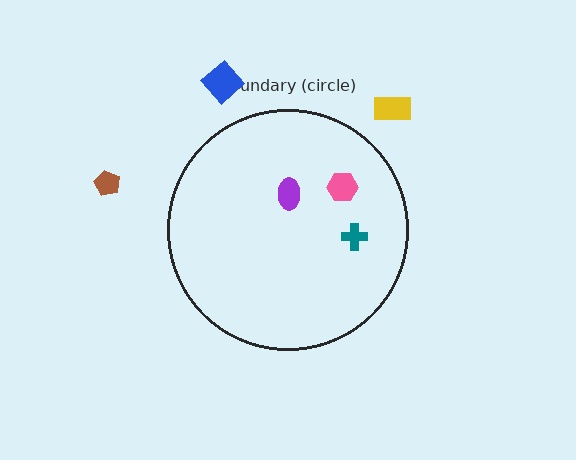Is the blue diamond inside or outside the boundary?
Outside.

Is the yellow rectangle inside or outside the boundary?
Outside.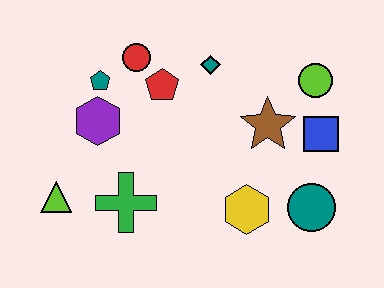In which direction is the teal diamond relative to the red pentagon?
The teal diamond is to the right of the red pentagon.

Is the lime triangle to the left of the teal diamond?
Yes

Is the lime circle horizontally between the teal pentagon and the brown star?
No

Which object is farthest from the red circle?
The teal circle is farthest from the red circle.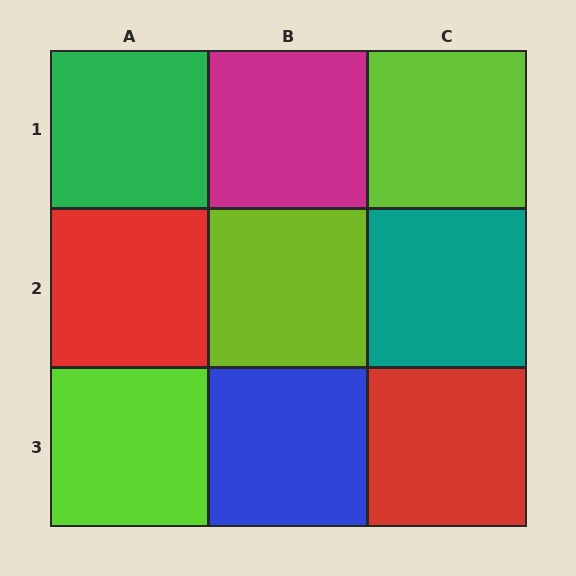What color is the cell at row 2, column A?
Red.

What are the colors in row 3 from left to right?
Lime, blue, red.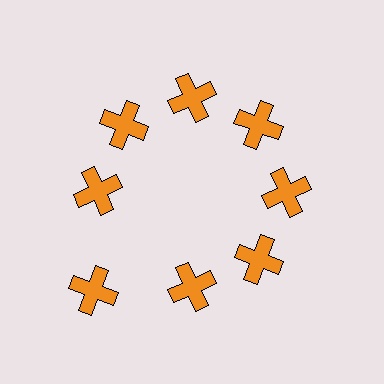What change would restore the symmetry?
The symmetry would be restored by moving it inward, back onto the ring so that all 8 crosses sit at equal angles and equal distance from the center.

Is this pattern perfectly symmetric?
No. The 8 orange crosses are arranged in a ring, but one element near the 8 o'clock position is pushed outward from the center, breaking the 8-fold rotational symmetry.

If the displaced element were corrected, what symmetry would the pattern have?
It would have 8-fold rotational symmetry — the pattern would map onto itself every 45 degrees.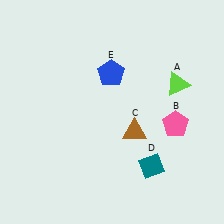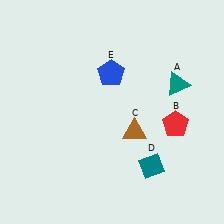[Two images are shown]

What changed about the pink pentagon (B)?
In Image 1, B is pink. In Image 2, it changed to red.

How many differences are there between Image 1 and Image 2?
There are 2 differences between the two images.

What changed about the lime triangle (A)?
In Image 1, A is lime. In Image 2, it changed to teal.